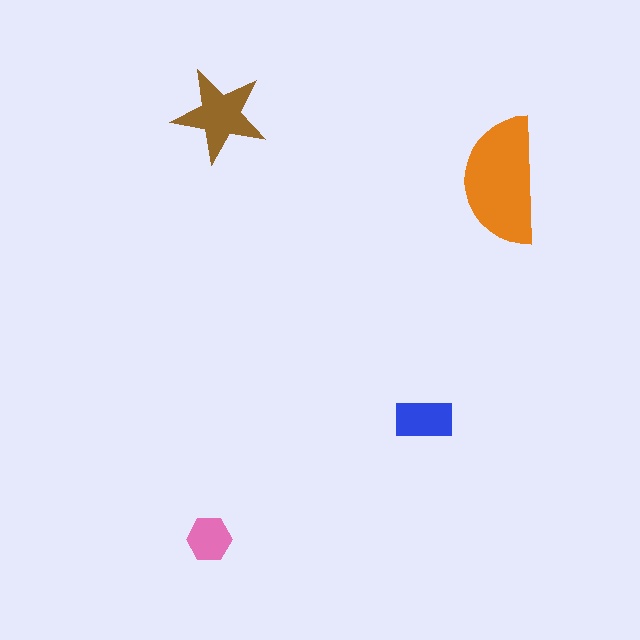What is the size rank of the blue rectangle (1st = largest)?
3rd.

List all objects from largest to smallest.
The orange semicircle, the brown star, the blue rectangle, the pink hexagon.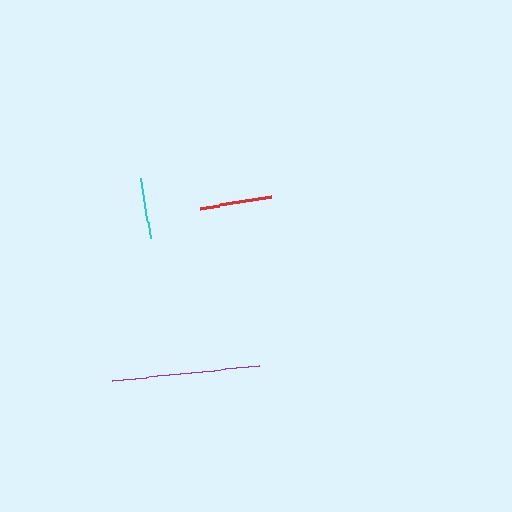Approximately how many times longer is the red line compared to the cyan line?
The red line is approximately 1.2 times the length of the cyan line.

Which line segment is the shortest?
The cyan line is the shortest at approximately 62 pixels.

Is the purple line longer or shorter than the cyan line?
The purple line is longer than the cyan line.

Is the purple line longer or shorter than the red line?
The purple line is longer than the red line.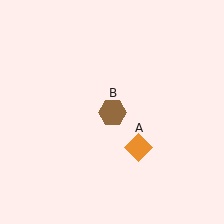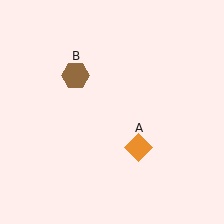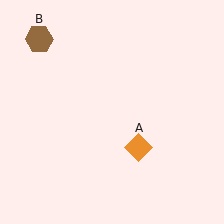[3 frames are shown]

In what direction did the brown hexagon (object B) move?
The brown hexagon (object B) moved up and to the left.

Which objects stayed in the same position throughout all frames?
Orange diamond (object A) remained stationary.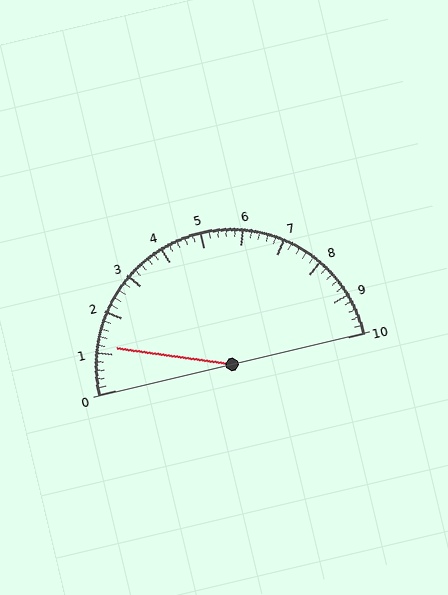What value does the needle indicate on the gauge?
The needle indicates approximately 1.2.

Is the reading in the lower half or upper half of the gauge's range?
The reading is in the lower half of the range (0 to 10).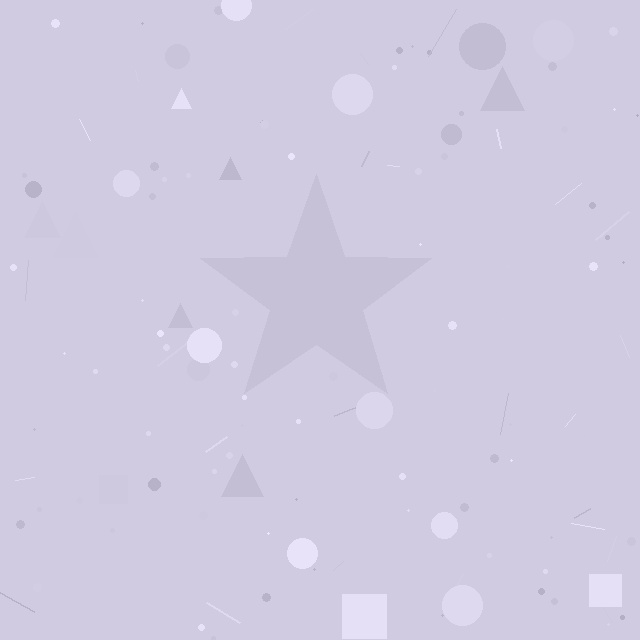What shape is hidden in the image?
A star is hidden in the image.